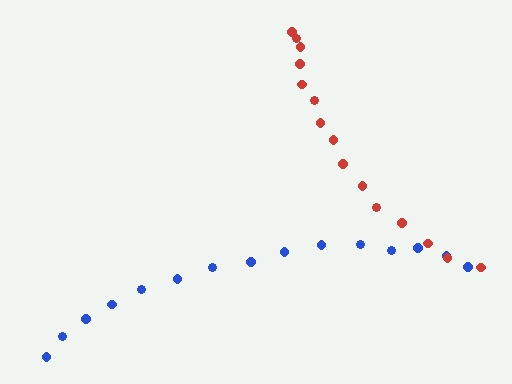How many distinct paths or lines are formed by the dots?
There are 2 distinct paths.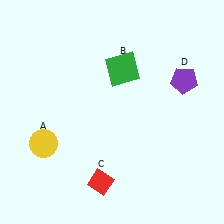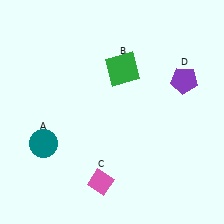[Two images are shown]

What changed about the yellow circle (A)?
In Image 1, A is yellow. In Image 2, it changed to teal.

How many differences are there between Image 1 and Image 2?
There are 2 differences between the two images.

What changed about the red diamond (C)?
In Image 1, C is red. In Image 2, it changed to pink.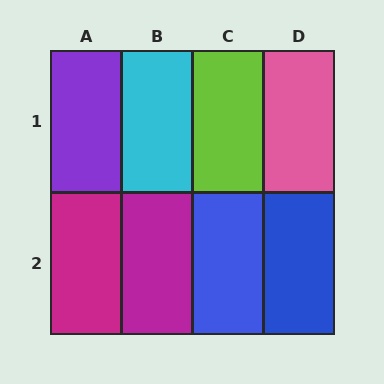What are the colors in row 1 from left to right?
Purple, cyan, lime, pink.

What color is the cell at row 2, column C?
Blue.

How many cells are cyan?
1 cell is cyan.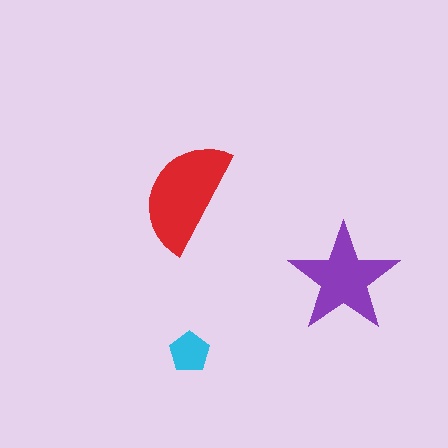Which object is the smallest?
The cyan pentagon.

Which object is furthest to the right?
The purple star is rightmost.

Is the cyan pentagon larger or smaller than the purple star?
Smaller.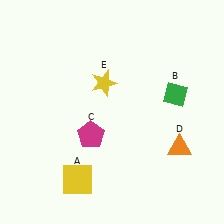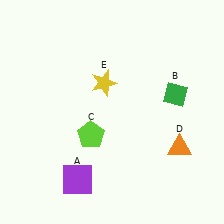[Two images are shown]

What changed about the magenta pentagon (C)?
In Image 1, C is magenta. In Image 2, it changed to lime.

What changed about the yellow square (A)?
In Image 1, A is yellow. In Image 2, it changed to purple.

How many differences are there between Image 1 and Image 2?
There are 2 differences between the two images.